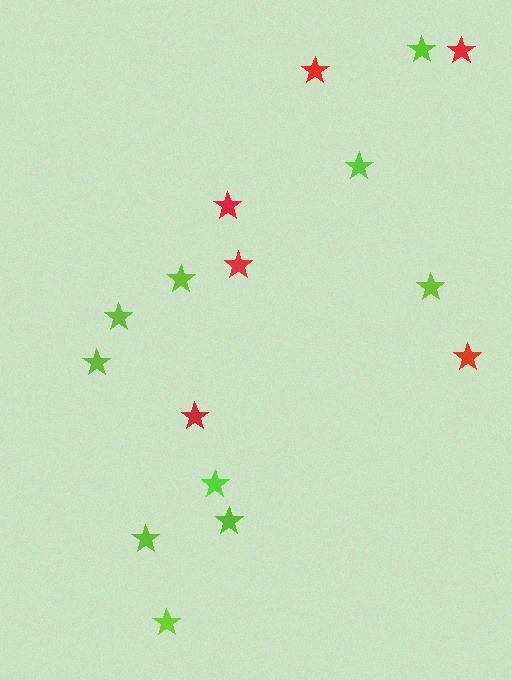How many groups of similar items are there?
There are 2 groups: one group of lime stars (10) and one group of red stars (6).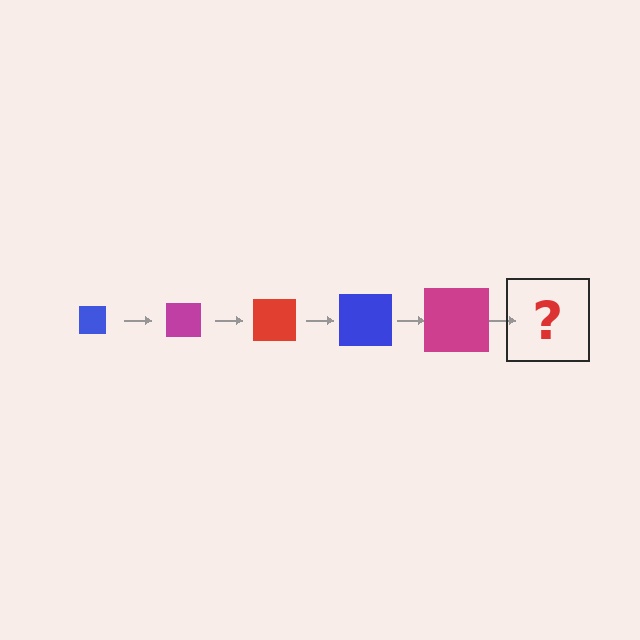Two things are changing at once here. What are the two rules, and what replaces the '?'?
The two rules are that the square grows larger each step and the color cycles through blue, magenta, and red. The '?' should be a red square, larger than the previous one.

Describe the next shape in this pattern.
It should be a red square, larger than the previous one.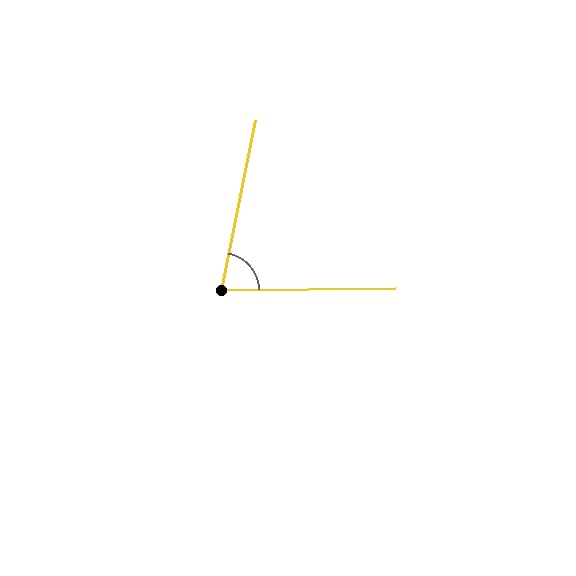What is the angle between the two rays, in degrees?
Approximately 78 degrees.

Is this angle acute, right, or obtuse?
It is acute.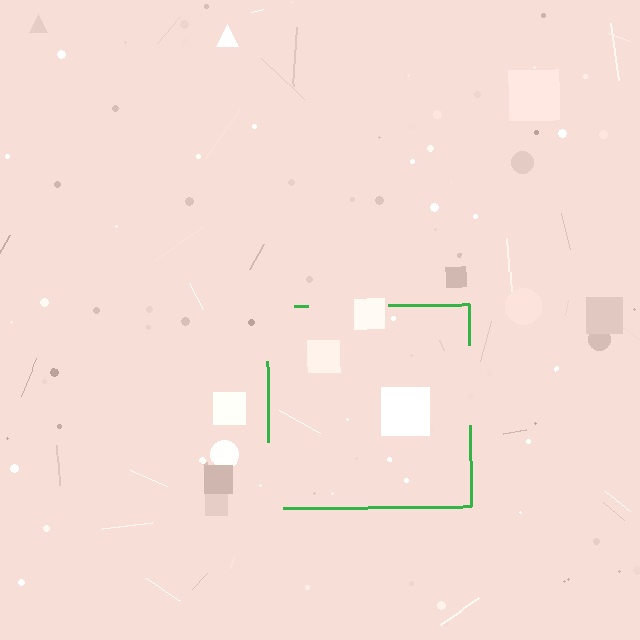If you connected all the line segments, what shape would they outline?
They would outline a square.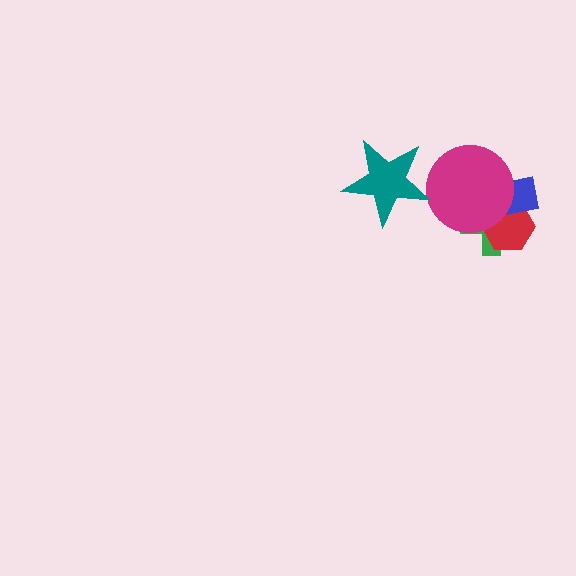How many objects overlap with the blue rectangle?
3 objects overlap with the blue rectangle.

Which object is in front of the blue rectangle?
The magenta circle is in front of the blue rectangle.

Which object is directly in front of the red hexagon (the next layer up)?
The blue rectangle is directly in front of the red hexagon.